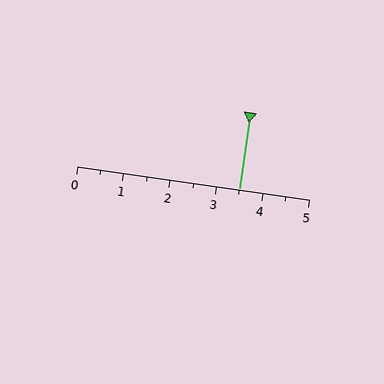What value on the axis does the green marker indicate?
The marker indicates approximately 3.5.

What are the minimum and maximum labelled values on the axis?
The axis runs from 0 to 5.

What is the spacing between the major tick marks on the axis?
The major ticks are spaced 1 apart.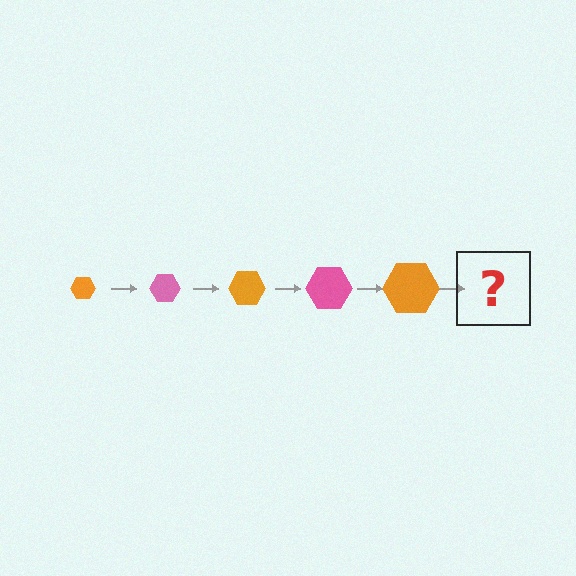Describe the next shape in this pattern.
It should be a pink hexagon, larger than the previous one.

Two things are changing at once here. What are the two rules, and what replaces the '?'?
The two rules are that the hexagon grows larger each step and the color cycles through orange and pink. The '?' should be a pink hexagon, larger than the previous one.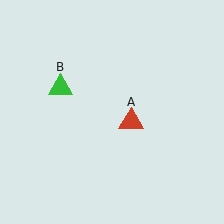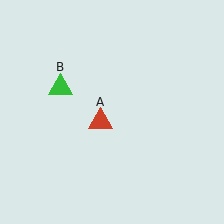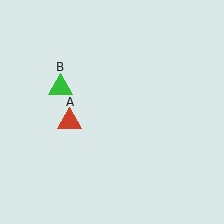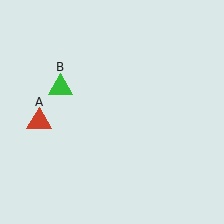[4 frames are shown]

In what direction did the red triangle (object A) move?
The red triangle (object A) moved left.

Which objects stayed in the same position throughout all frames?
Green triangle (object B) remained stationary.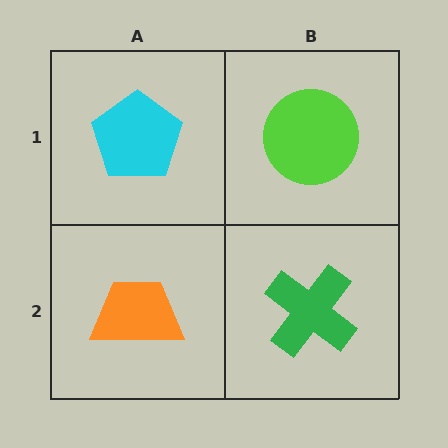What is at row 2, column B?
A green cross.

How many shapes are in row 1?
2 shapes.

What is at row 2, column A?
An orange trapezoid.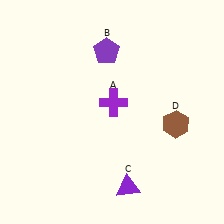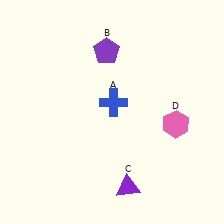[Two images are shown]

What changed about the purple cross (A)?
In Image 1, A is purple. In Image 2, it changed to blue.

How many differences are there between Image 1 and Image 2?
There are 2 differences between the two images.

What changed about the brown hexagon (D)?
In Image 1, D is brown. In Image 2, it changed to pink.